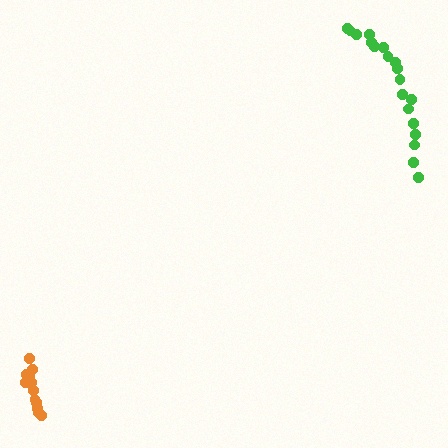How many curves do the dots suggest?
There are 2 distinct paths.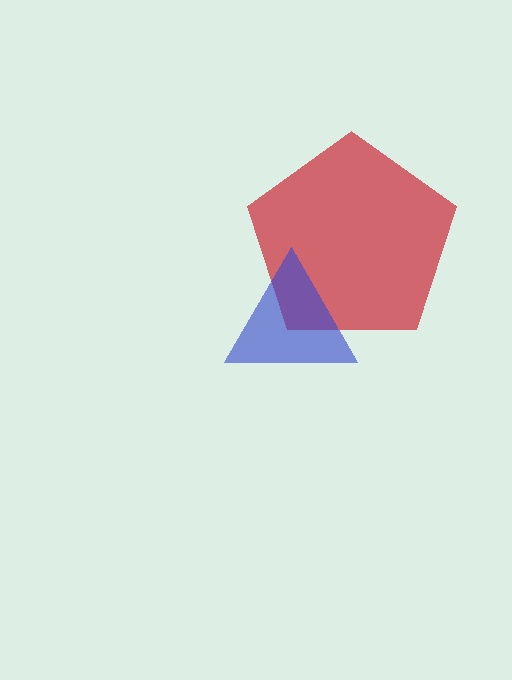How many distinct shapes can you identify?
There are 2 distinct shapes: a red pentagon, a blue triangle.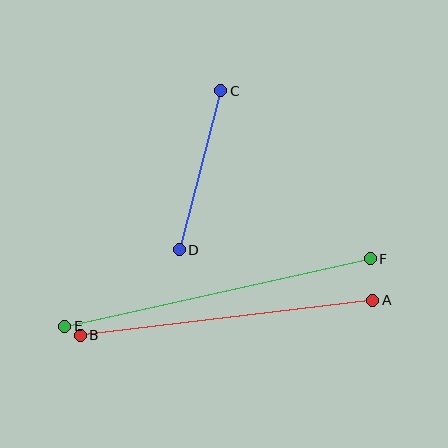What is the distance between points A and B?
The distance is approximately 295 pixels.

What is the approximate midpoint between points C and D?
The midpoint is at approximately (200, 170) pixels.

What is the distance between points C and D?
The distance is approximately 164 pixels.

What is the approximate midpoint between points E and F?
The midpoint is at approximately (217, 292) pixels.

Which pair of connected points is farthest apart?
Points E and F are farthest apart.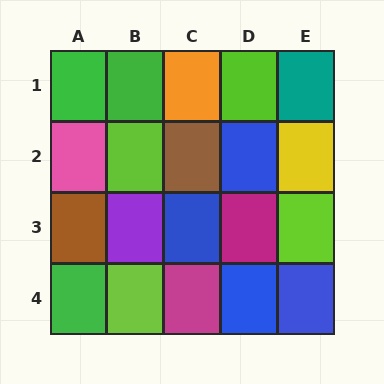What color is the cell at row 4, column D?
Blue.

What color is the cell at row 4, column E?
Blue.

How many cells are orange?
1 cell is orange.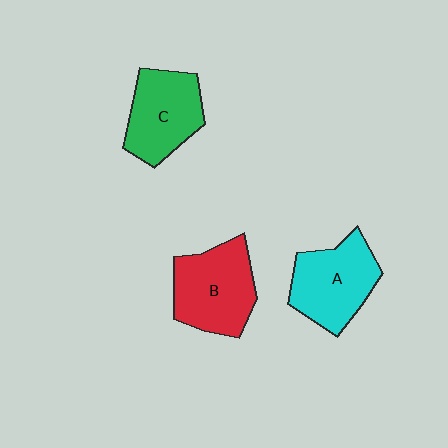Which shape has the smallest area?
Shape C (green).